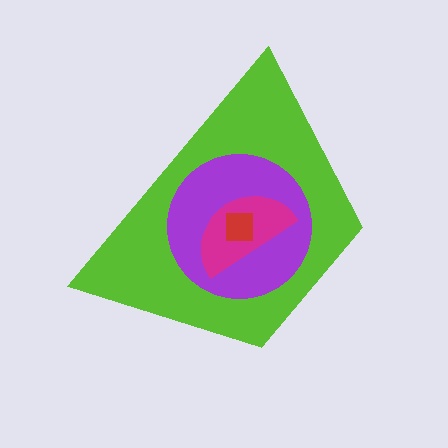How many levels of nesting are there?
4.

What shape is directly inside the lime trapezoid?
The purple circle.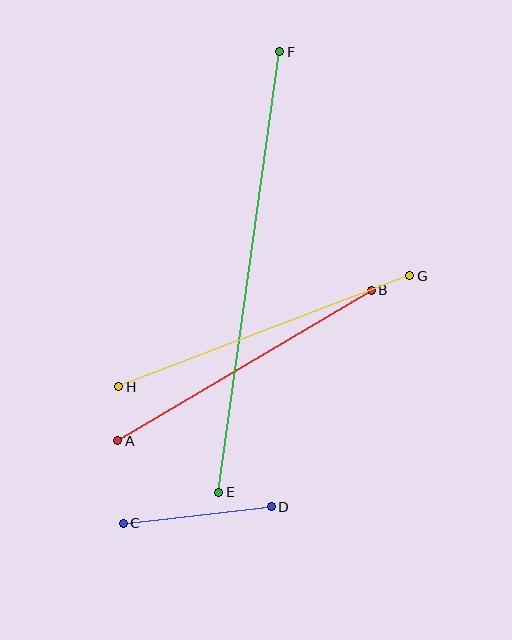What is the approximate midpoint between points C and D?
The midpoint is at approximately (197, 515) pixels.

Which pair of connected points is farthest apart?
Points E and F are farthest apart.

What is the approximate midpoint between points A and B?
The midpoint is at approximately (245, 366) pixels.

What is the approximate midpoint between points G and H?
The midpoint is at approximately (264, 331) pixels.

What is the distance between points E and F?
The distance is approximately 444 pixels.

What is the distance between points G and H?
The distance is approximately 312 pixels.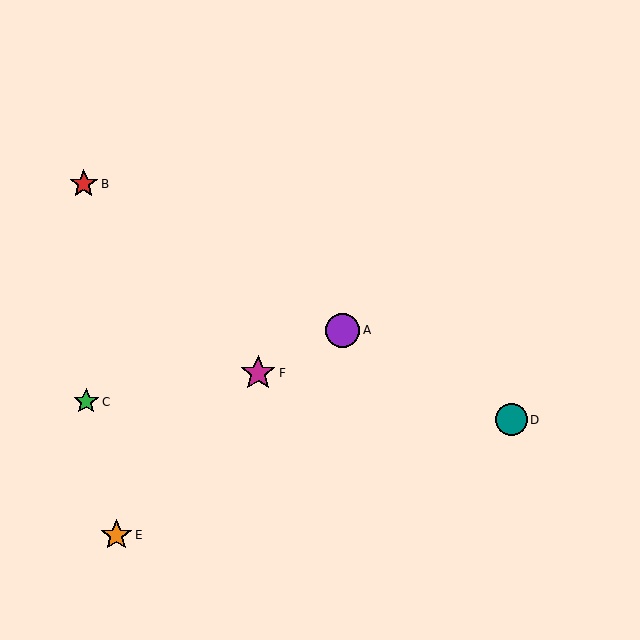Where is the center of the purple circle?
The center of the purple circle is at (342, 330).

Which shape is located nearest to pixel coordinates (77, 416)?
The green star (labeled C) at (86, 402) is nearest to that location.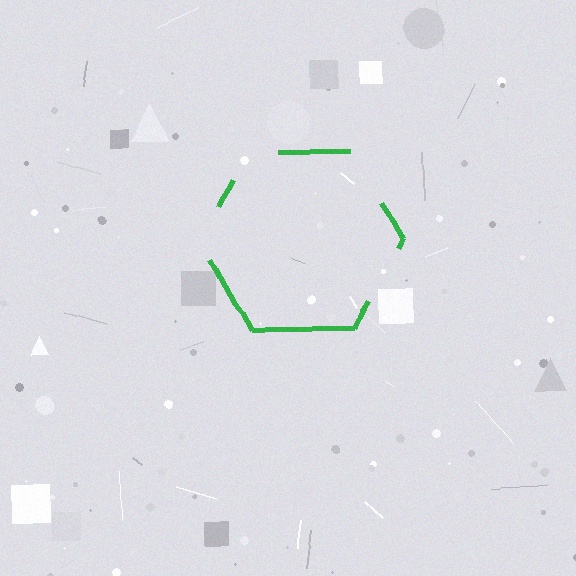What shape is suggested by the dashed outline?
The dashed outline suggests a hexagon.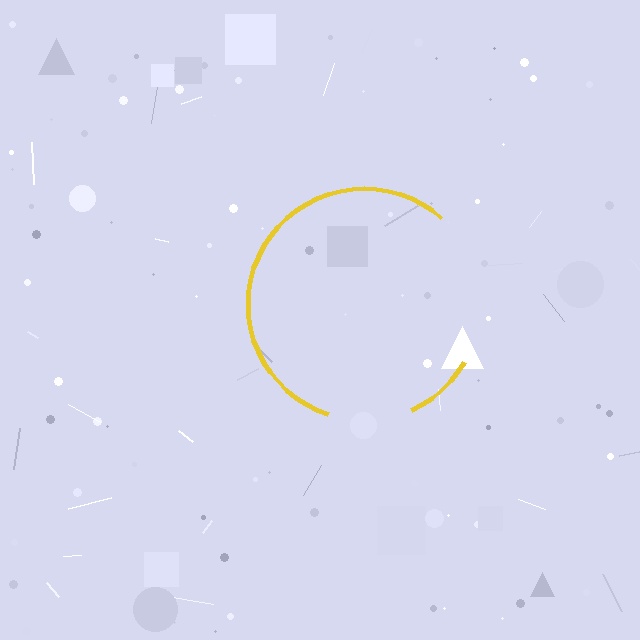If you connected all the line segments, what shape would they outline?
They would outline a circle.